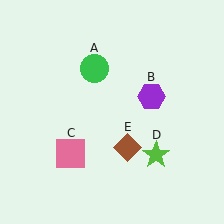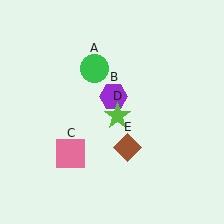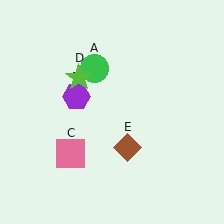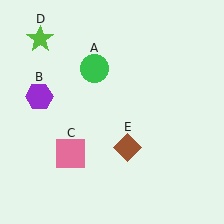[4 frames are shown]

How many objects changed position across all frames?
2 objects changed position: purple hexagon (object B), lime star (object D).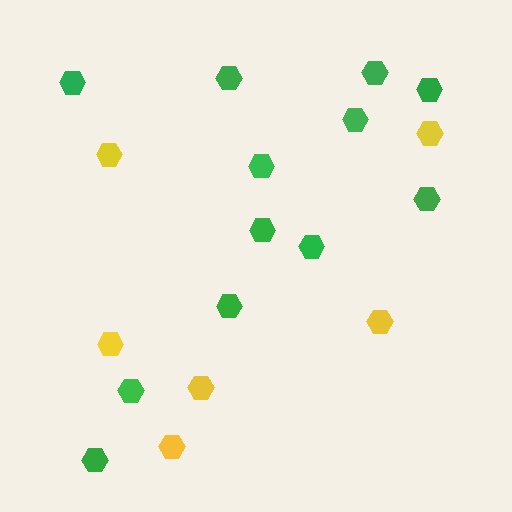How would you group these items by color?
There are 2 groups: one group of green hexagons (12) and one group of yellow hexagons (6).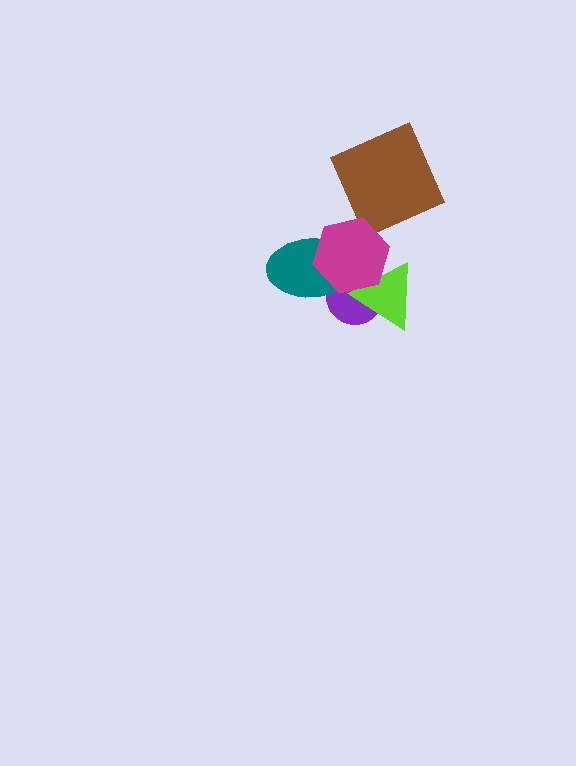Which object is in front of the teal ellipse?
The magenta hexagon is in front of the teal ellipse.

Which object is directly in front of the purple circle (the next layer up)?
The lime triangle is directly in front of the purple circle.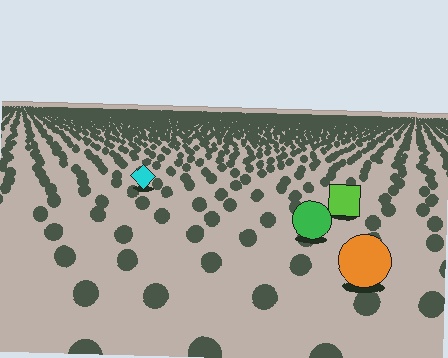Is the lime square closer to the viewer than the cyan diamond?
Yes. The lime square is closer — you can tell from the texture gradient: the ground texture is coarser near it.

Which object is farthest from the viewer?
The cyan diamond is farthest from the viewer. It appears smaller and the ground texture around it is denser.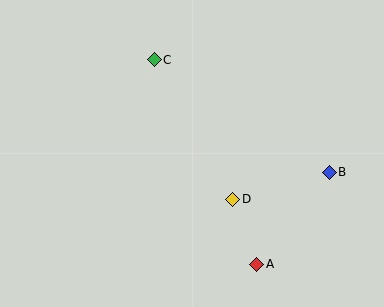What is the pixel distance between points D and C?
The distance between D and C is 160 pixels.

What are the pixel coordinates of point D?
Point D is at (233, 199).